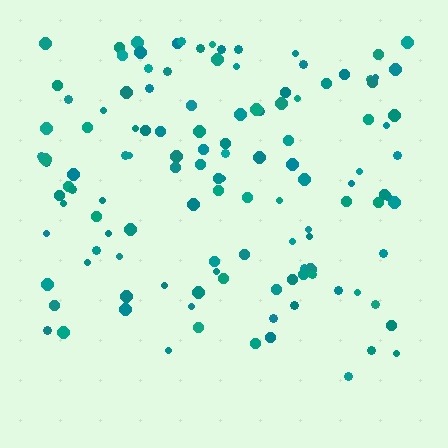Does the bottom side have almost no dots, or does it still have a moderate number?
Still a moderate number, just noticeably fewer than the top.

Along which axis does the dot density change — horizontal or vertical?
Vertical.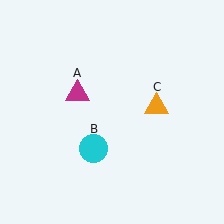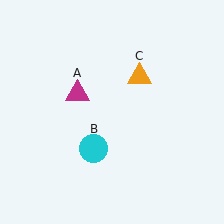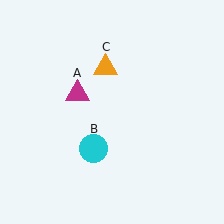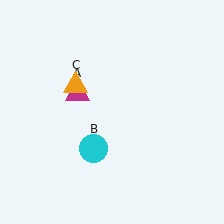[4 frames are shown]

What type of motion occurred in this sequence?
The orange triangle (object C) rotated counterclockwise around the center of the scene.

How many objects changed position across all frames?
1 object changed position: orange triangle (object C).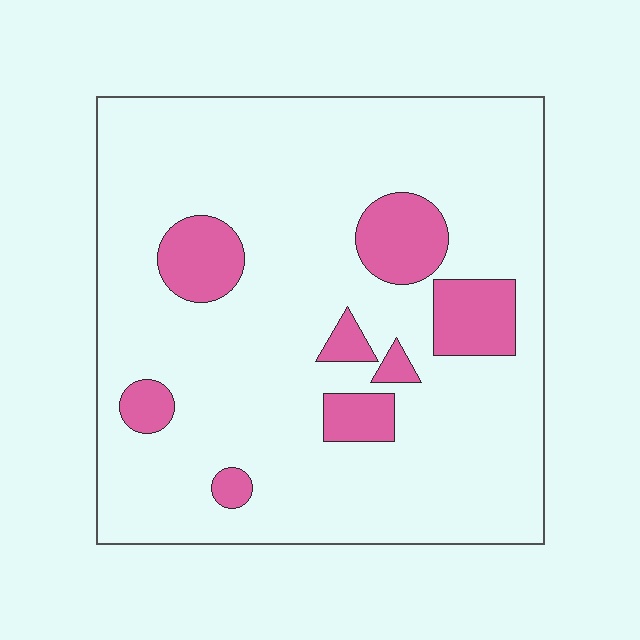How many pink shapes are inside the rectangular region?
8.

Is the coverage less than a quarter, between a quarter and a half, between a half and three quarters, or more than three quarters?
Less than a quarter.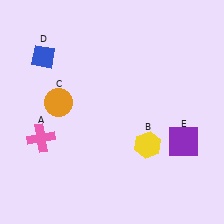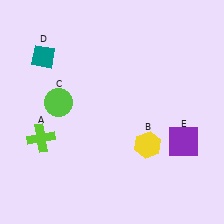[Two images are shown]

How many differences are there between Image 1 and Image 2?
There are 3 differences between the two images.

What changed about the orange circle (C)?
In Image 1, C is orange. In Image 2, it changed to lime.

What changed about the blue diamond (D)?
In Image 1, D is blue. In Image 2, it changed to teal.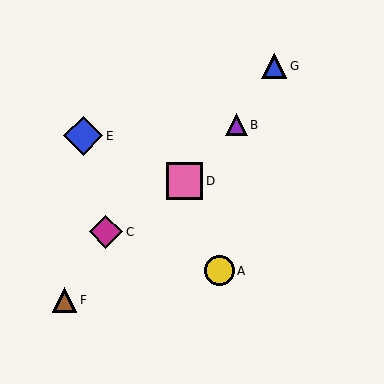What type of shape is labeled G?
Shape G is a blue triangle.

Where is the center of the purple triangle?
The center of the purple triangle is at (236, 125).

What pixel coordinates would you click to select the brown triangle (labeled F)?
Click at (65, 300) to select the brown triangle F.